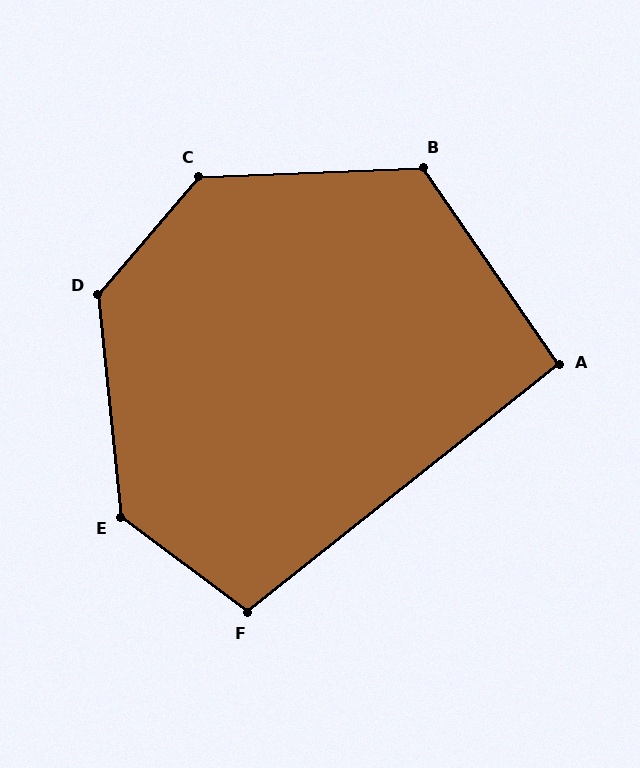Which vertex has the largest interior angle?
D, at approximately 133 degrees.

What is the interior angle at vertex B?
Approximately 122 degrees (obtuse).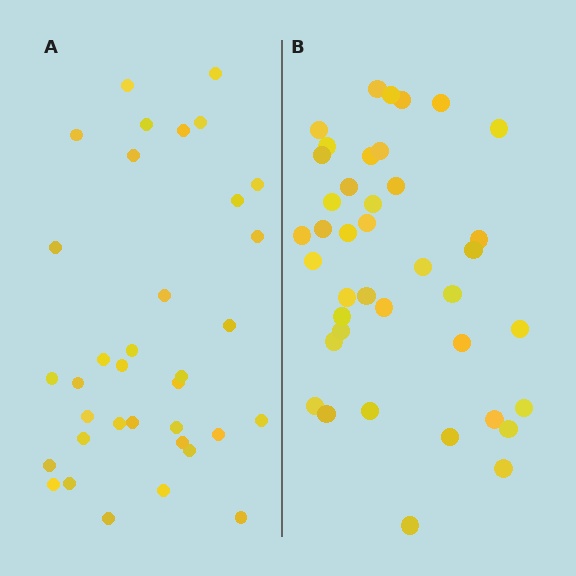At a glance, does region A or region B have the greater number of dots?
Region B (the right region) has more dots.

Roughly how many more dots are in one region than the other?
Region B has about 5 more dots than region A.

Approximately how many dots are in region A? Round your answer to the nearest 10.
About 40 dots. (The exact count is 35, which rounds to 40.)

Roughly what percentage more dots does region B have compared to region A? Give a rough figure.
About 15% more.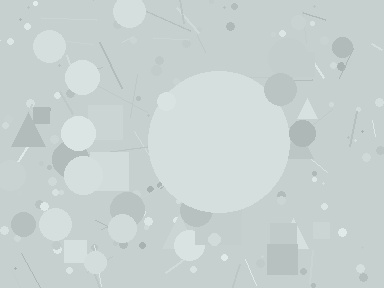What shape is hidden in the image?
A circle is hidden in the image.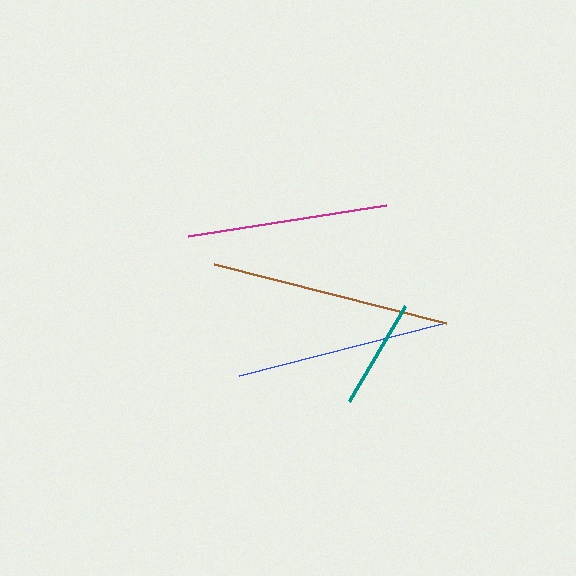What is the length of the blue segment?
The blue segment is approximately 209 pixels long.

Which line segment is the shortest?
The teal line is the shortest at approximately 110 pixels.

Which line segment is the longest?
The brown line is the longest at approximately 240 pixels.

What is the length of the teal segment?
The teal segment is approximately 110 pixels long.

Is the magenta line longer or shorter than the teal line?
The magenta line is longer than the teal line.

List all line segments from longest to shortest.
From longest to shortest: brown, blue, magenta, teal.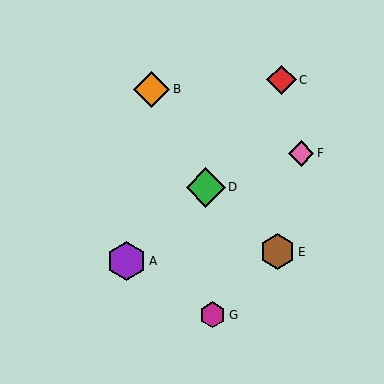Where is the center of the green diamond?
The center of the green diamond is at (206, 187).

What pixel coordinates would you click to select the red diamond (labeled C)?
Click at (282, 80) to select the red diamond C.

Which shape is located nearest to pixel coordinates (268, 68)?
The red diamond (labeled C) at (282, 80) is nearest to that location.